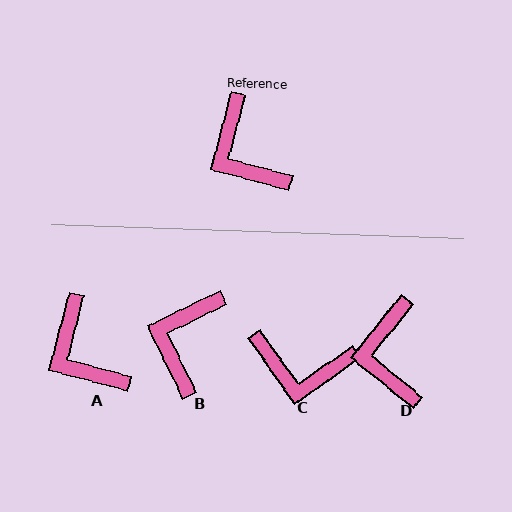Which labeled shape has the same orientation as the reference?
A.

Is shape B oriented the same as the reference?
No, it is off by about 49 degrees.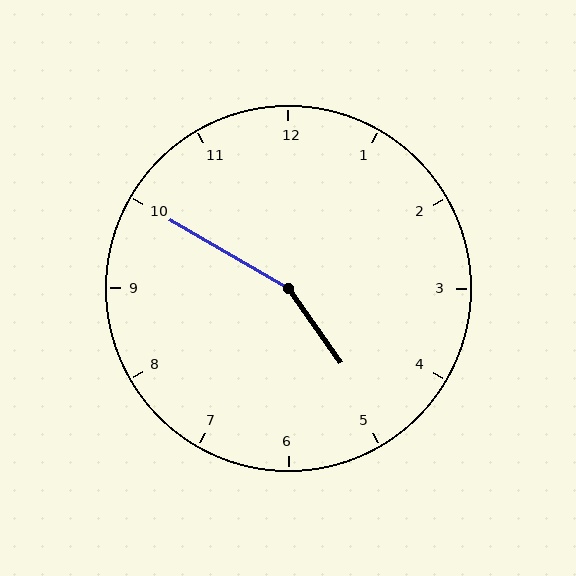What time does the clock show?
4:50.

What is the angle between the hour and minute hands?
Approximately 155 degrees.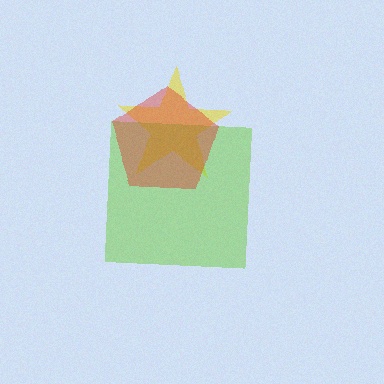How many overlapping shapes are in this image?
There are 3 overlapping shapes in the image.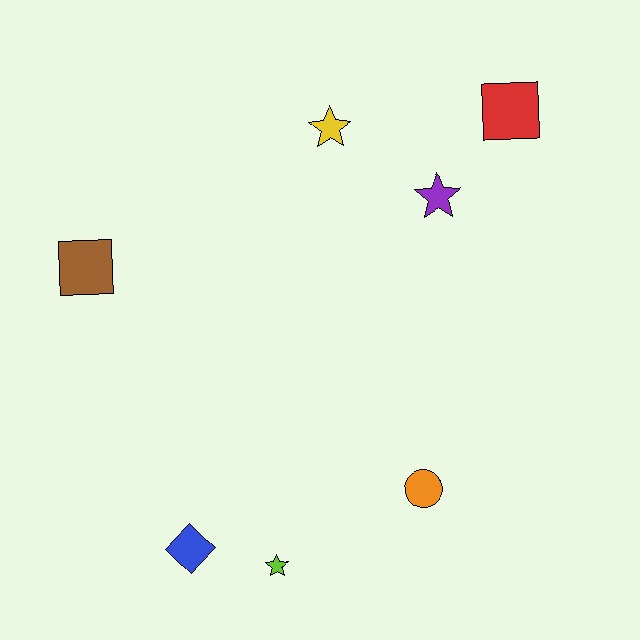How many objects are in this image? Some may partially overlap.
There are 7 objects.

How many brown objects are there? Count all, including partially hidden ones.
There is 1 brown object.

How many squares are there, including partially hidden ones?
There are 2 squares.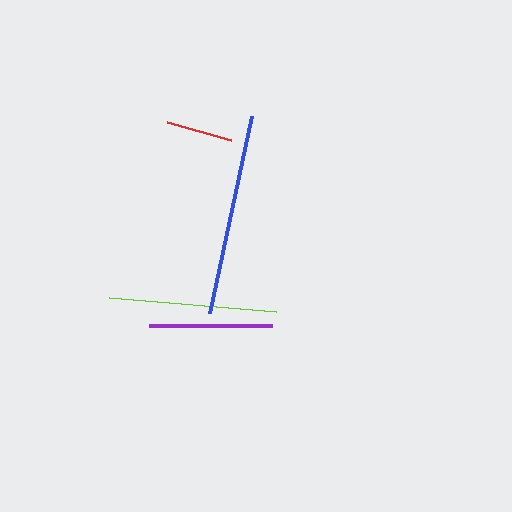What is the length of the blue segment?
The blue segment is approximately 201 pixels long.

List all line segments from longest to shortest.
From longest to shortest: blue, lime, purple, red.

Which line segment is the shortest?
The red line is the shortest at approximately 66 pixels.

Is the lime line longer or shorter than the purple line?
The lime line is longer than the purple line.